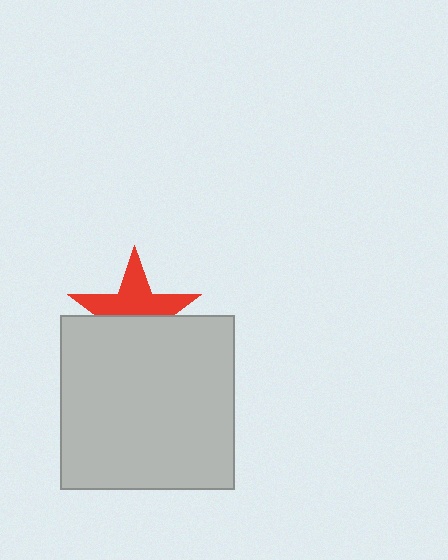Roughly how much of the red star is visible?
About half of it is visible (roughly 53%).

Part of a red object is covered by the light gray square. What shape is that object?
It is a star.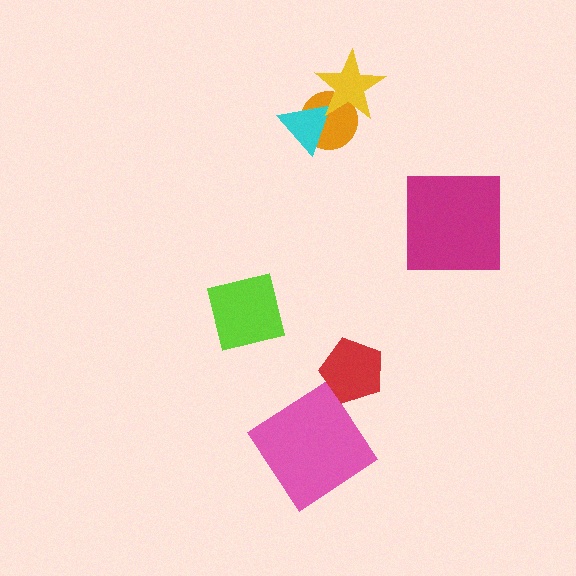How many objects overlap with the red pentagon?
0 objects overlap with the red pentagon.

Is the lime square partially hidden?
No, no other shape covers it.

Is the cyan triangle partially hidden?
Yes, it is partially covered by another shape.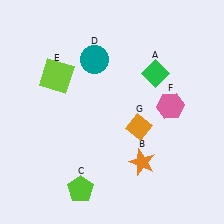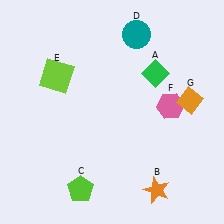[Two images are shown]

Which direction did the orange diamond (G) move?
The orange diamond (G) moved right.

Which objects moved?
The objects that moved are: the orange star (B), the teal circle (D), the orange diamond (G).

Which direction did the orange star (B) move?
The orange star (B) moved down.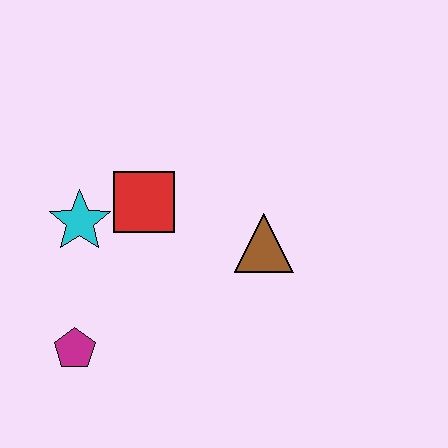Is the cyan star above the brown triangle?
Yes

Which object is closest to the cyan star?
The red square is closest to the cyan star.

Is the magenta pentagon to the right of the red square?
No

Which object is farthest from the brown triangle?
The magenta pentagon is farthest from the brown triangle.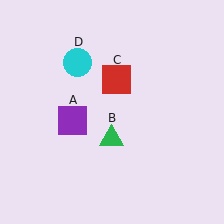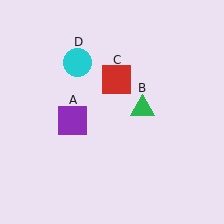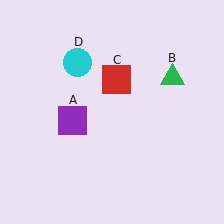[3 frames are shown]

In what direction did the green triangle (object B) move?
The green triangle (object B) moved up and to the right.